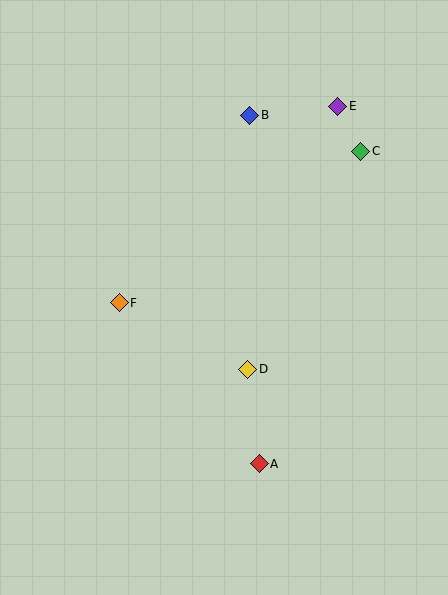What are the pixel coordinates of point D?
Point D is at (248, 369).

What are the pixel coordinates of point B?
Point B is at (250, 115).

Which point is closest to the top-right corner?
Point E is closest to the top-right corner.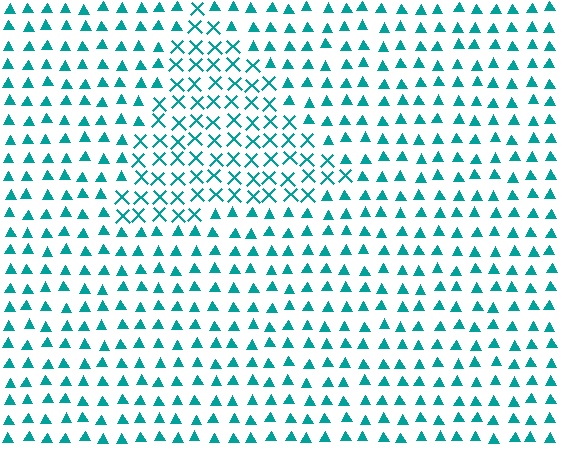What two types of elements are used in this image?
The image uses X marks inside the triangle region and triangles outside it.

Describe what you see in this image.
The image is filled with small teal elements arranged in a uniform grid. A triangle-shaped region contains X marks, while the surrounding area contains triangles. The boundary is defined purely by the change in element shape.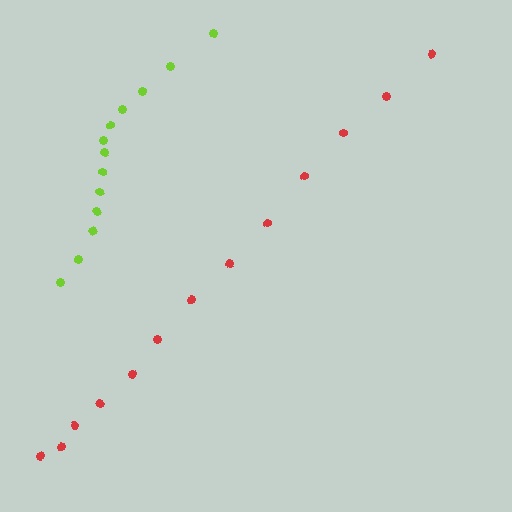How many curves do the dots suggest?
There are 2 distinct paths.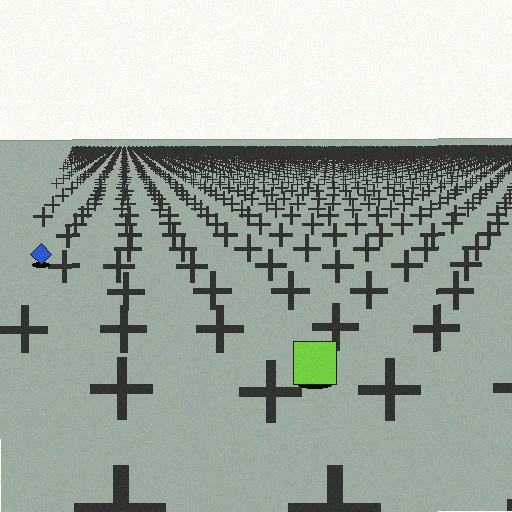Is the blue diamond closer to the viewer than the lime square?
No. The lime square is closer — you can tell from the texture gradient: the ground texture is coarser near it.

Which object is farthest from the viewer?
The blue diamond is farthest from the viewer. It appears smaller and the ground texture around it is denser.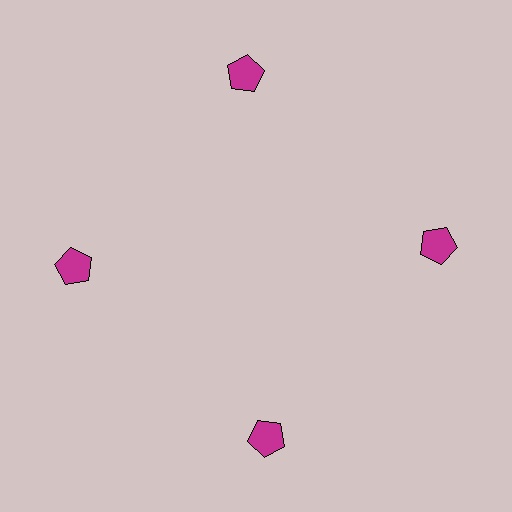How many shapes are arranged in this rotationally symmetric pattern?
There are 4 shapes, arranged in 4 groups of 1.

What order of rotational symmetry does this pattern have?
This pattern has 4-fold rotational symmetry.